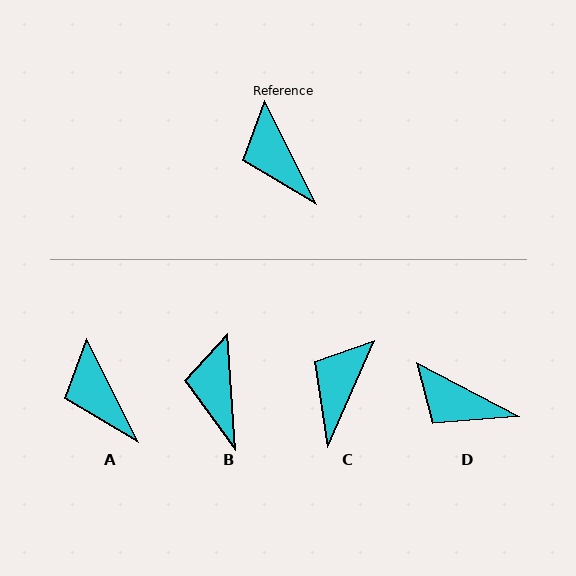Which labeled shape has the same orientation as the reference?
A.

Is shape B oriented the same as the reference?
No, it is off by about 23 degrees.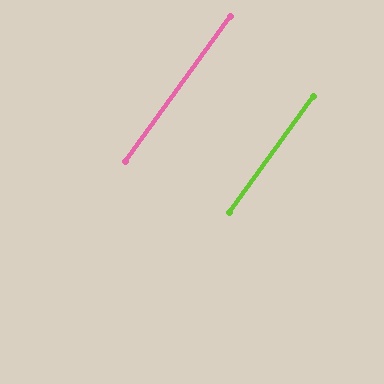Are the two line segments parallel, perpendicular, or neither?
Parallel — their directions differ by only 0.2°.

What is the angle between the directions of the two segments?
Approximately 0 degrees.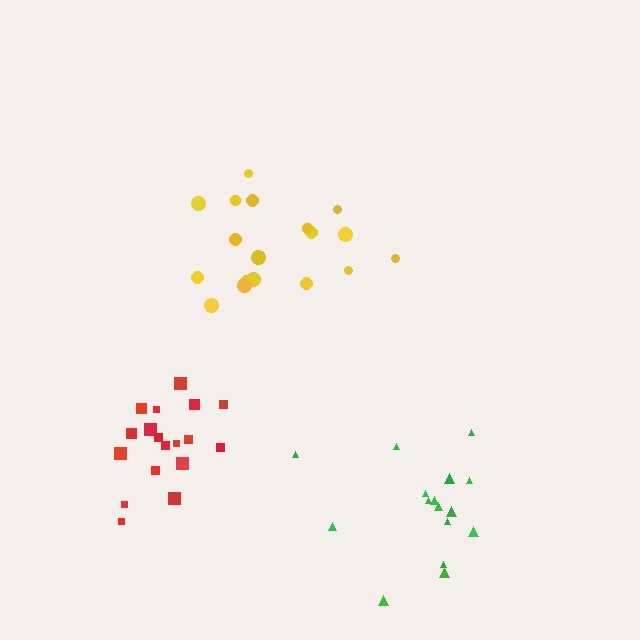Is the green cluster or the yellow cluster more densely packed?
Yellow.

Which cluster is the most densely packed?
Red.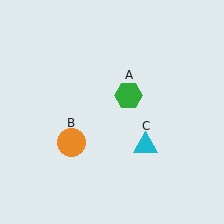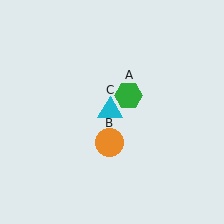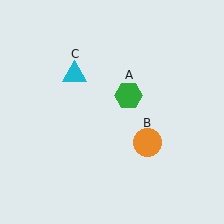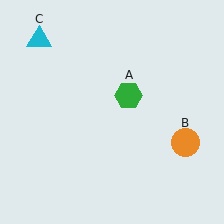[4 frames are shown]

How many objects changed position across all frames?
2 objects changed position: orange circle (object B), cyan triangle (object C).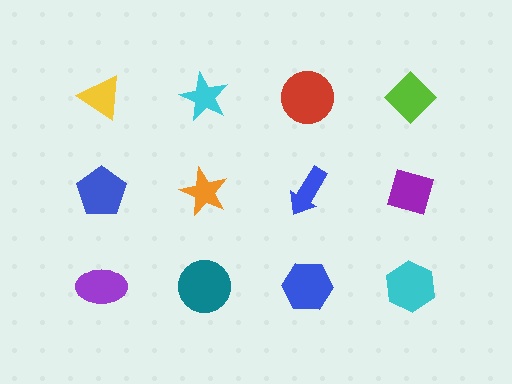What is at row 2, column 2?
An orange star.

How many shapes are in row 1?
4 shapes.